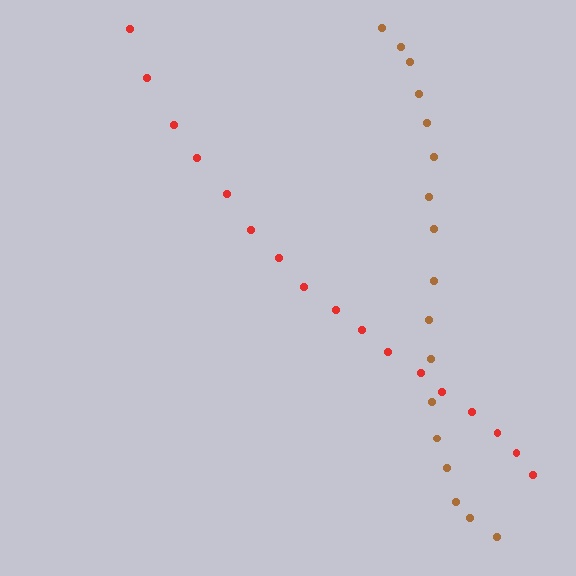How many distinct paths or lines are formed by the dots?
There are 2 distinct paths.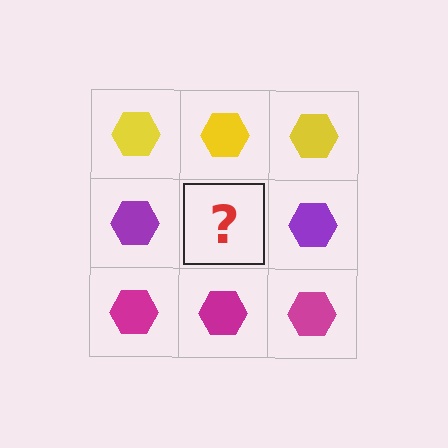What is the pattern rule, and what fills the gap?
The rule is that each row has a consistent color. The gap should be filled with a purple hexagon.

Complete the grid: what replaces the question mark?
The question mark should be replaced with a purple hexagon.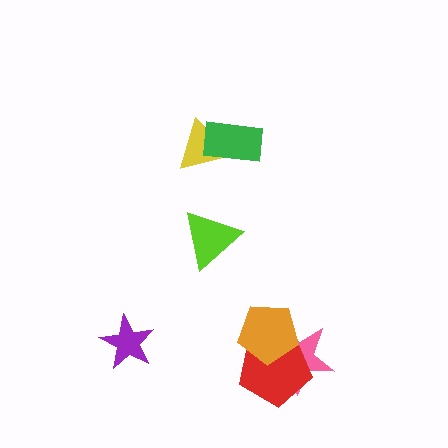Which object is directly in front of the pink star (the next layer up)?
The red pentagon is directly in front of the pink star.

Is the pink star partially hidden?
Yes, it is partially covered by another shape.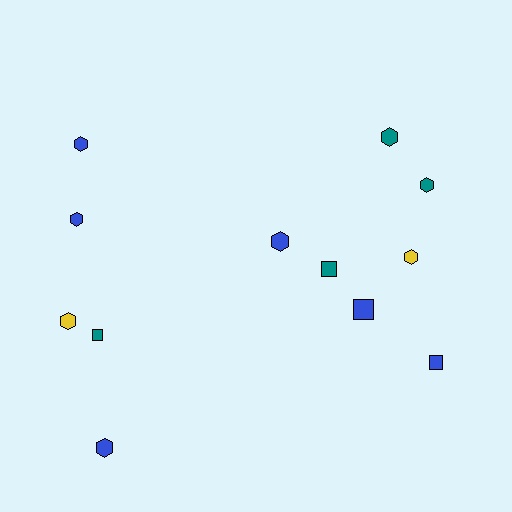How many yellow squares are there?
There are no yellow squares.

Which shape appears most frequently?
Hexagon, with 8 objects.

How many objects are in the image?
There are 12 objects.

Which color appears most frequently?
Blue, with 6 objects.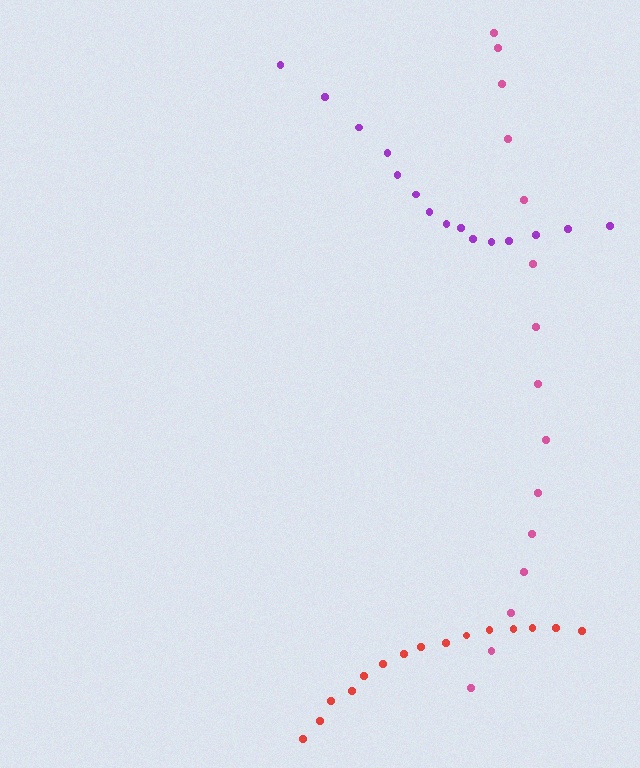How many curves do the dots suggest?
There are 3 distinct paths.